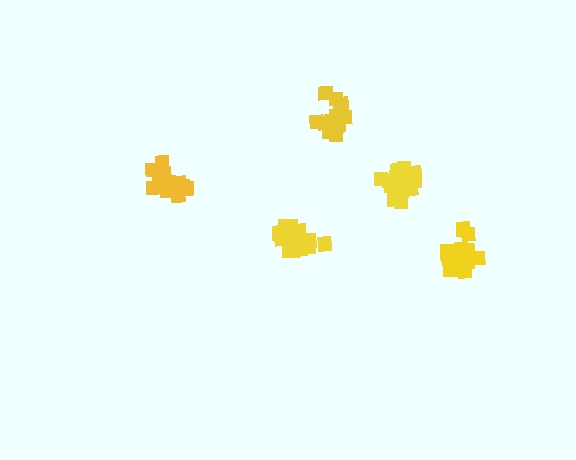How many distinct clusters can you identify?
There are 5 distinct clusters.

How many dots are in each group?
Group 1: 14 dots, Group 2: 17 dots, Group 3: 16 dots, Group 4: 17 dots, Group 5: 16 dots (80 total).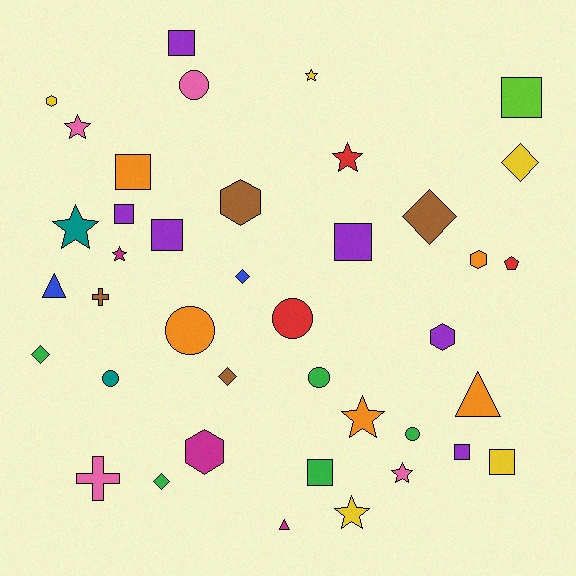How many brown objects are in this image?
There are 4 brown objects.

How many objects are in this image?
There are 40 objects.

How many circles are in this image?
There are 6 circles.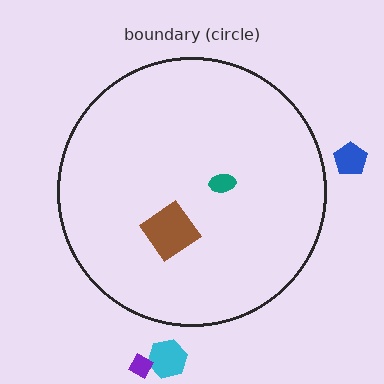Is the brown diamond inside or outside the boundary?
Inside.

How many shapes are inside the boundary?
2 inside, 3 outside.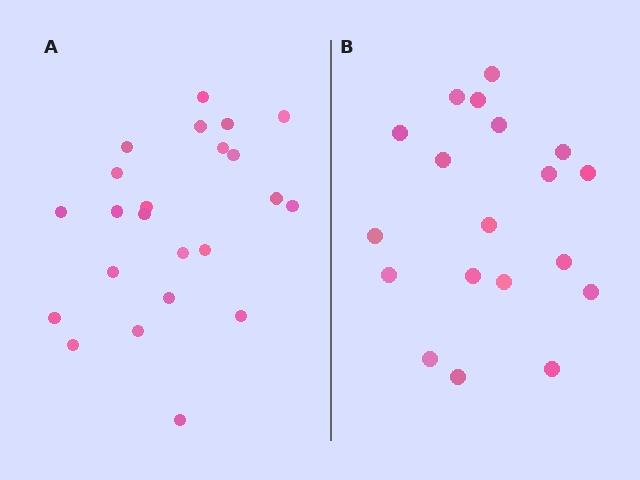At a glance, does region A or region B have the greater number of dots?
Region A (the left region) has more dots.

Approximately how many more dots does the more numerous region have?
Region A has about 4 more dots than region B.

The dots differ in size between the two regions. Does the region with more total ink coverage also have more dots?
No. Region B has more total ink coverage because its dots are larger, but region A actually contains more individual dots. Total area can be misleading — the number of items is what matters here.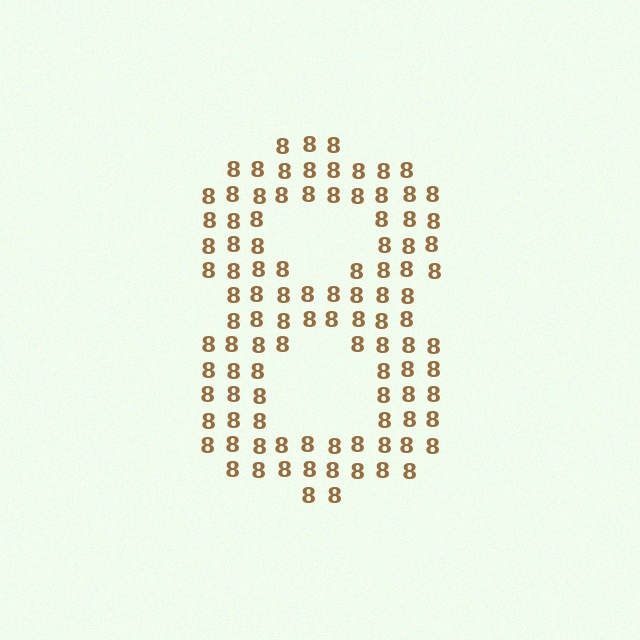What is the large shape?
The large shape is the digit 8.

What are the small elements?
The small elements are digit 8's.